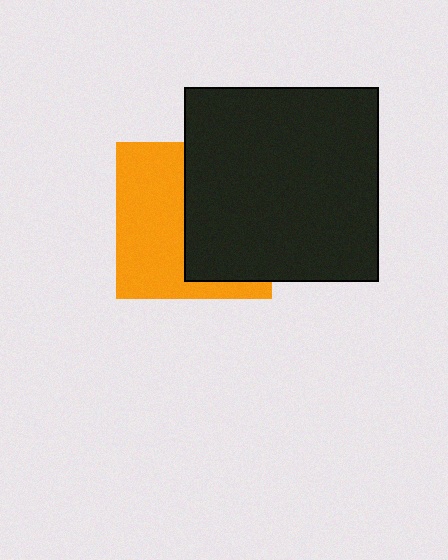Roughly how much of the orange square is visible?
About half of it is visible (roughly 50%).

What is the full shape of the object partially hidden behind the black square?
The partially hidden object is an orange square.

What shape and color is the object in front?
The object in front is a black square.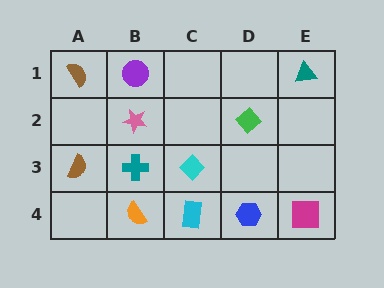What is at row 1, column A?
A brown semicircle.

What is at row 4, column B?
An orange semicircle.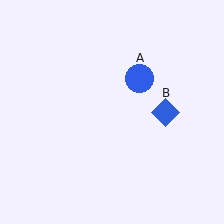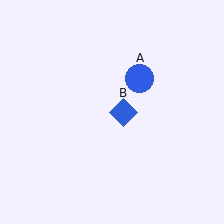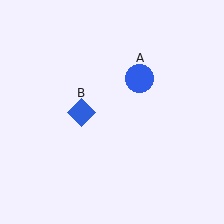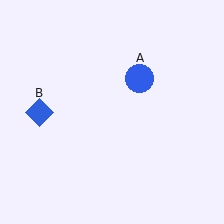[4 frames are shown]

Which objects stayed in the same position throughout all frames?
Blue circle (object A) remained stationary.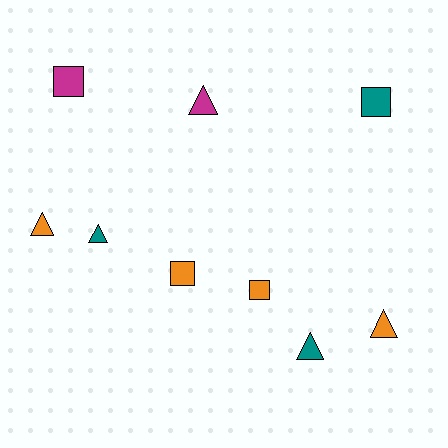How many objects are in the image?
There are 9 objects.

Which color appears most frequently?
Orange, with 4 objects.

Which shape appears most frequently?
Triangle, with 5 objects.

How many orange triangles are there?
There are 2 orange triangles.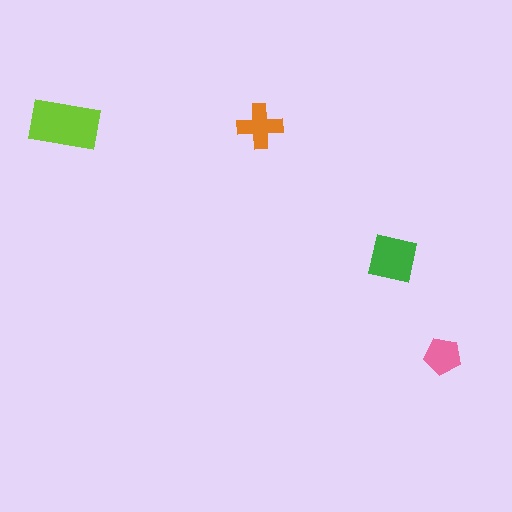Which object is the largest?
The lime rectangle.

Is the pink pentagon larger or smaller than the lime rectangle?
Smaller.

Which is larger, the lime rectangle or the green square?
The lime rectangle.